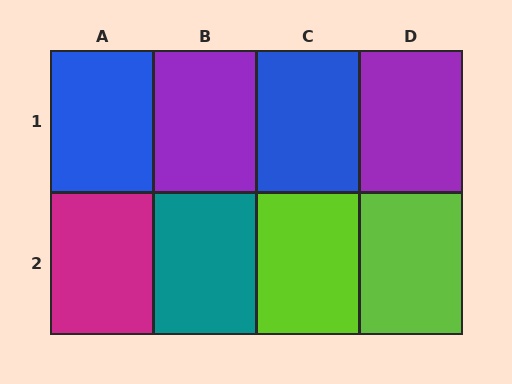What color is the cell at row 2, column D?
Lime.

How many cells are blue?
2 cells are blue.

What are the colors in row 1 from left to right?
Blue, purple, blue, purple.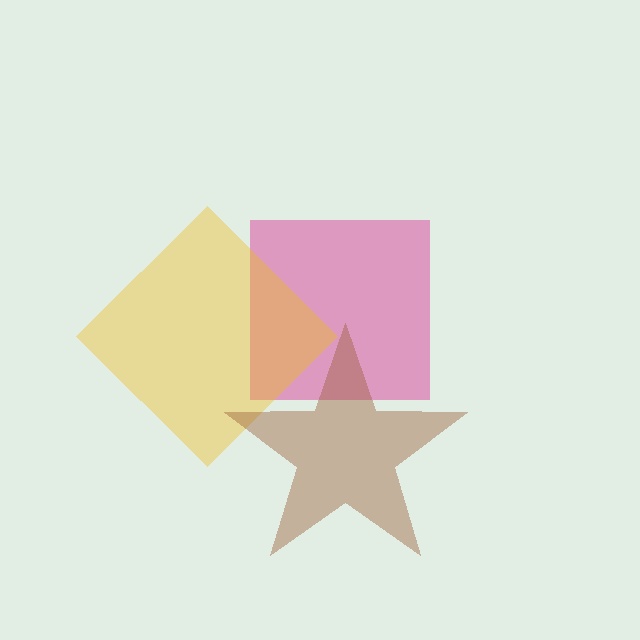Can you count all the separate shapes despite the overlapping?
Yes, there are 3 separate shapes.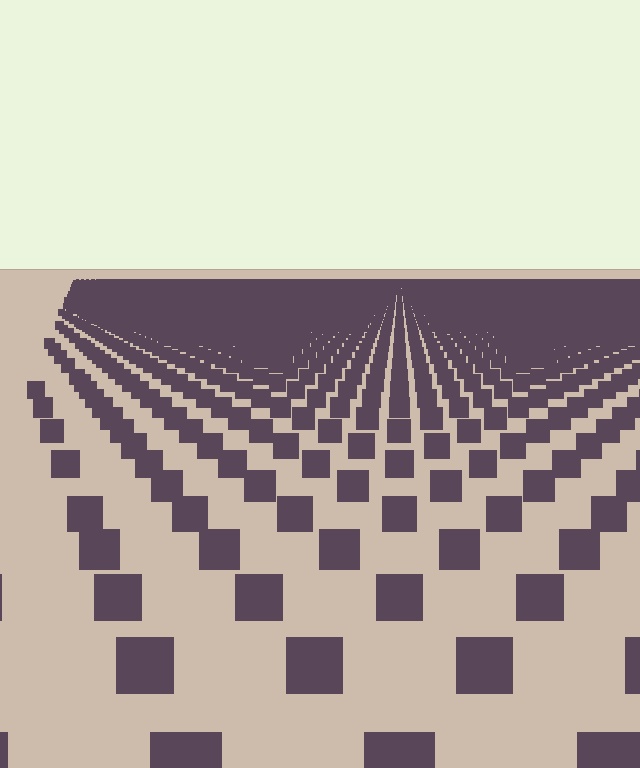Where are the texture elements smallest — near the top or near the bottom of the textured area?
Near the top.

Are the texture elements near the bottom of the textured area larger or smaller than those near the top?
Larger. Near the bottom, elements are closer to the viewer and appear at a bigger on-screen size.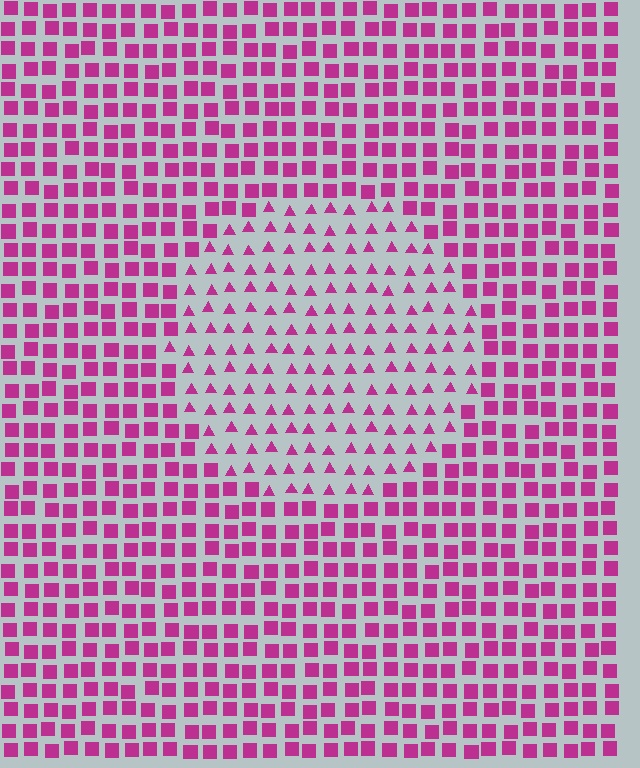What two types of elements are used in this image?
The image uses triangles inside the circle region and squares outside it.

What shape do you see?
I see a circle.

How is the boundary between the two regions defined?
The boundary is defined by a change in element shape: triangles inside vs. squares outside. All elements share the same color and spacing.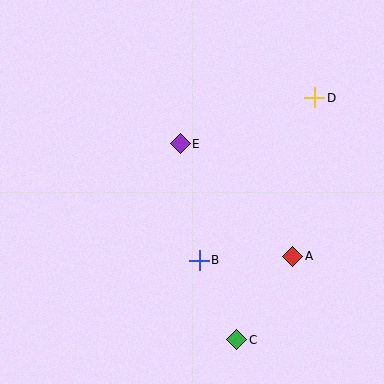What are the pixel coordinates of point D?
Point D is at (315, 98).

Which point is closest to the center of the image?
Point E at (180, 144) is closest to the center.